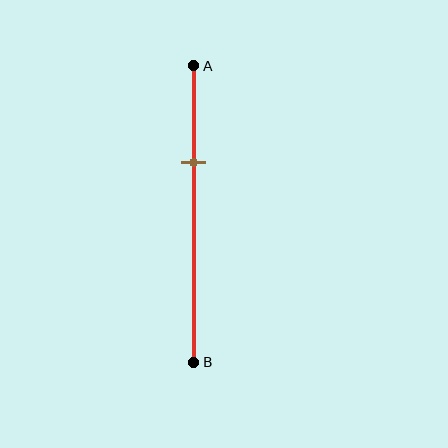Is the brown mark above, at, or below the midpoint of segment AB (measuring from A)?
The brown mark is above the midpoint of segment AB.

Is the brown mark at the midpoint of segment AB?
No, the mark is at about 35% from A, not at the 50% midpoint.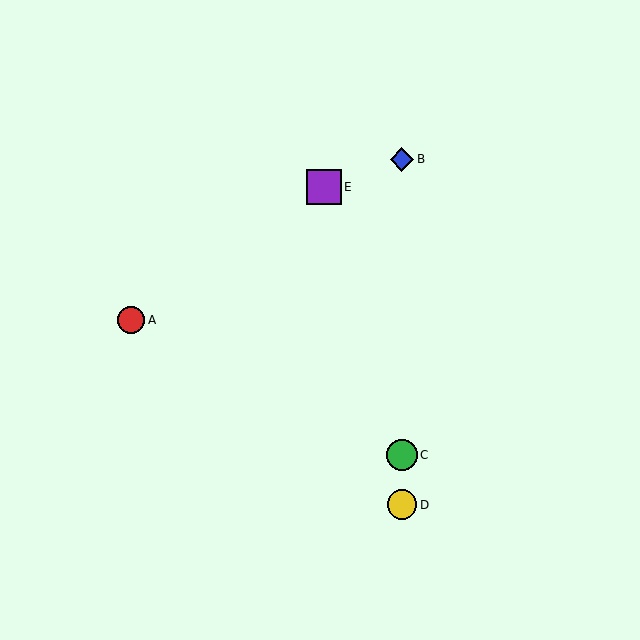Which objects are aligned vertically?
Objects B, C, D are aligned vertically.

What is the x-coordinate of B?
Object B is at x≈402.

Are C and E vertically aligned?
No, C is at x≈402 and E is at x≈324.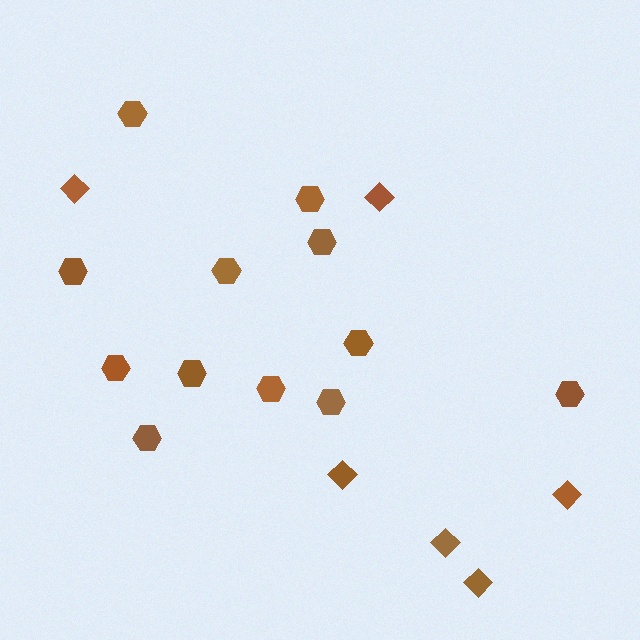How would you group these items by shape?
There are 2 groups: one group of hexagons (12) and one group of diamonds (6).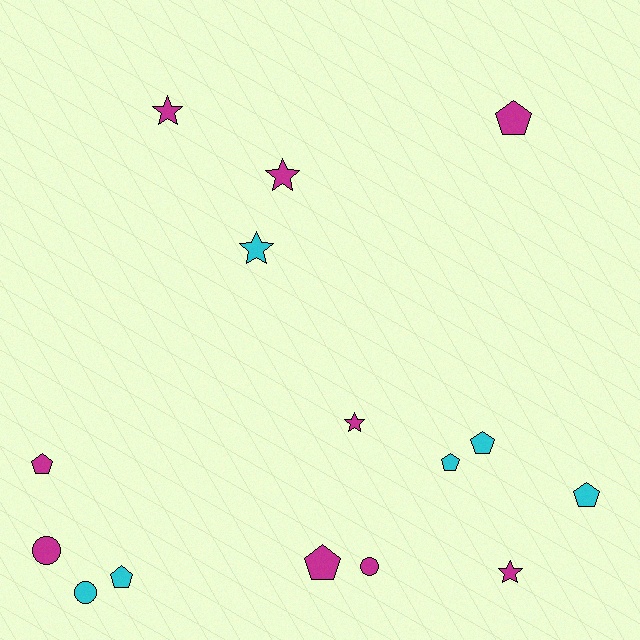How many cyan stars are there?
There is 1 cyan star.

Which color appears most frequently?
Magenta, with 9 objects.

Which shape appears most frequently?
Pentagon, with 7 objects.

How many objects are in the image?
There are 15 objects.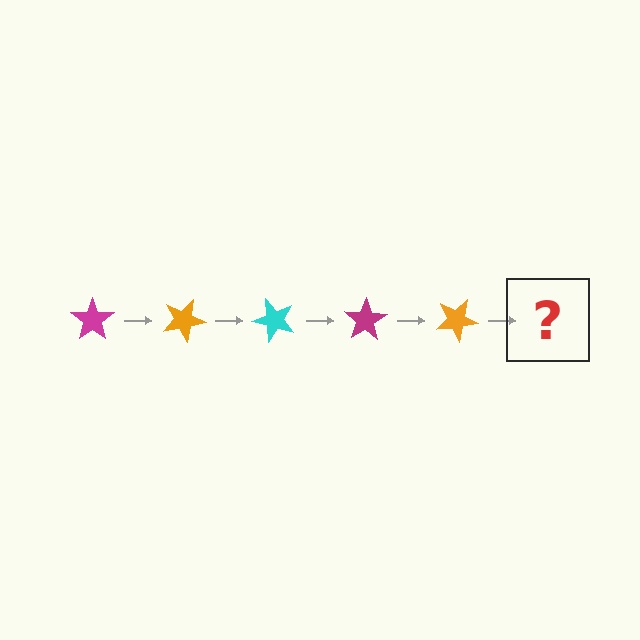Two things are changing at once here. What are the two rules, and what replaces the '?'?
The two rules are that it rotates 25 degrees each step and the color cycles through magenta, orange, and cyan. The '?' should be a cyan star, rotated 125 degrees from the start.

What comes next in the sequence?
The next element should be a cyan star, rotated 125 degrees from the start.